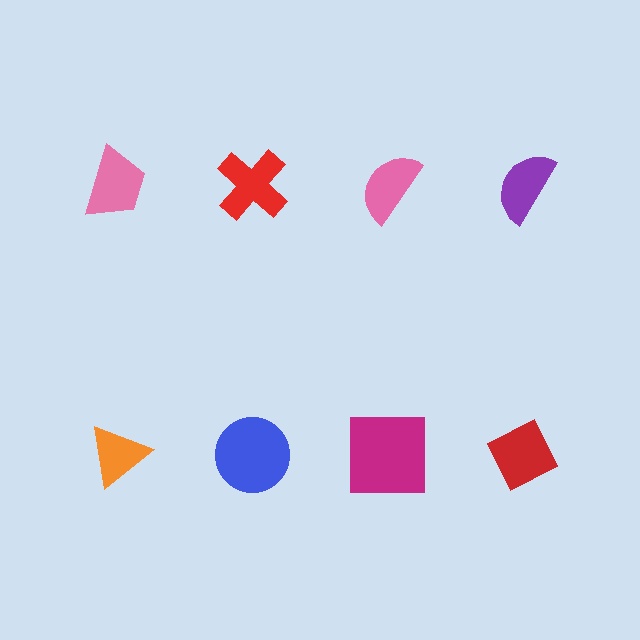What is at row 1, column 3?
A pink semicircle.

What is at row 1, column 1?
A pink trapezoid.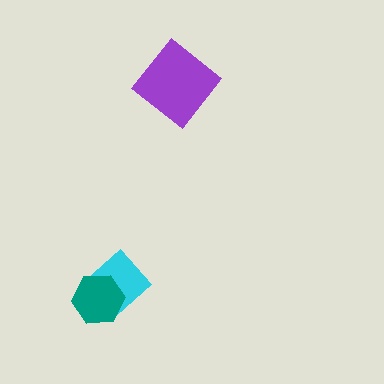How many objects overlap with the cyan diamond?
1 object overlaps with the cyan diamond.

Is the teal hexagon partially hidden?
No, no other shape covers it.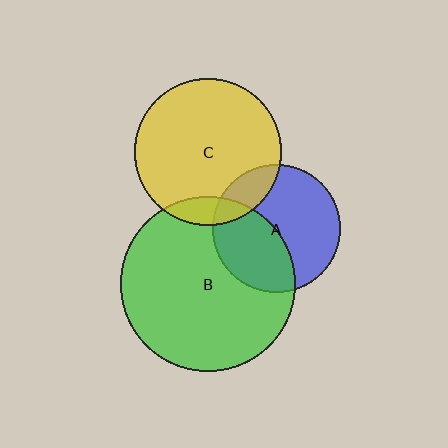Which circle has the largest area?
Circle B (green).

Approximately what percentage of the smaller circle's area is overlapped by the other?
Approximately 10%.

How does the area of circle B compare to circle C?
Approximately 1.4 times.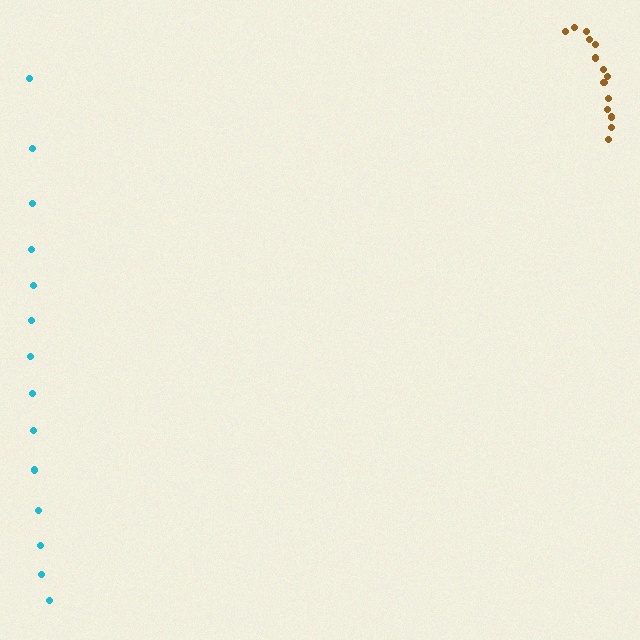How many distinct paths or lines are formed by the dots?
There are 2 distinct paths.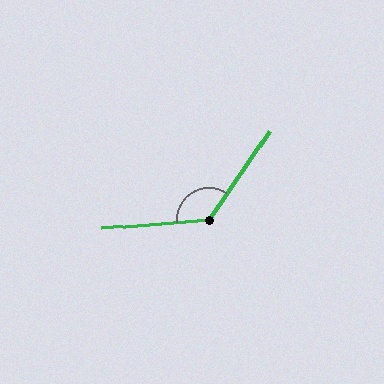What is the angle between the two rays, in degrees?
Approximately 129 degrees.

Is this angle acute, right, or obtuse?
It is obtuse.